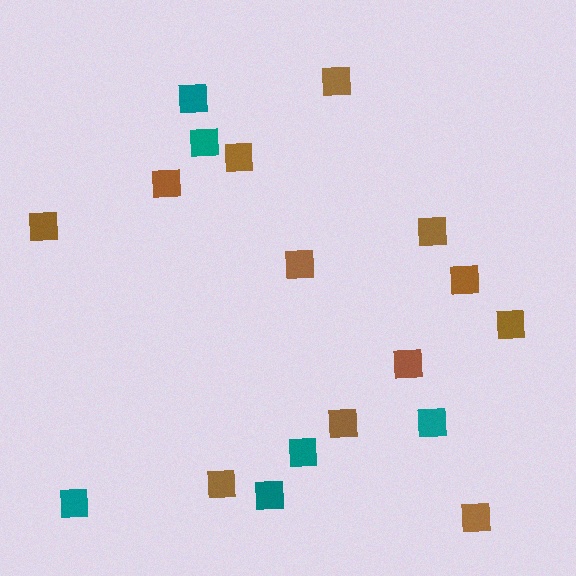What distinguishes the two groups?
There are 2 groups: one group of teal squares (6) and one group of brown squares (12).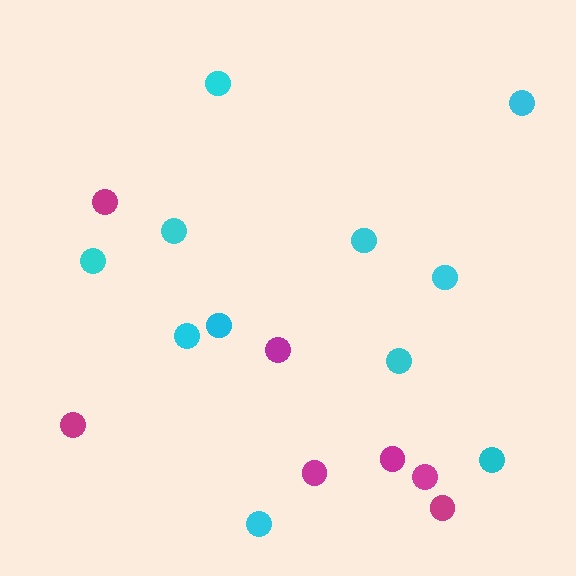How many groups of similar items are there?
There are 2 groups: one group of cyan circles (11) and one group of magenta circles (7).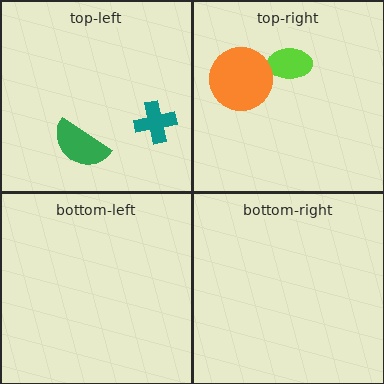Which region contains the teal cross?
The top-left region.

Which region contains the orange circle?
The top-right region.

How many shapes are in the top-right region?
2.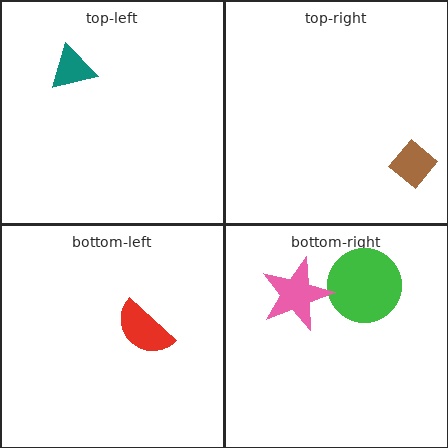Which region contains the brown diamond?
The top-right region.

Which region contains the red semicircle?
The bottom-left region.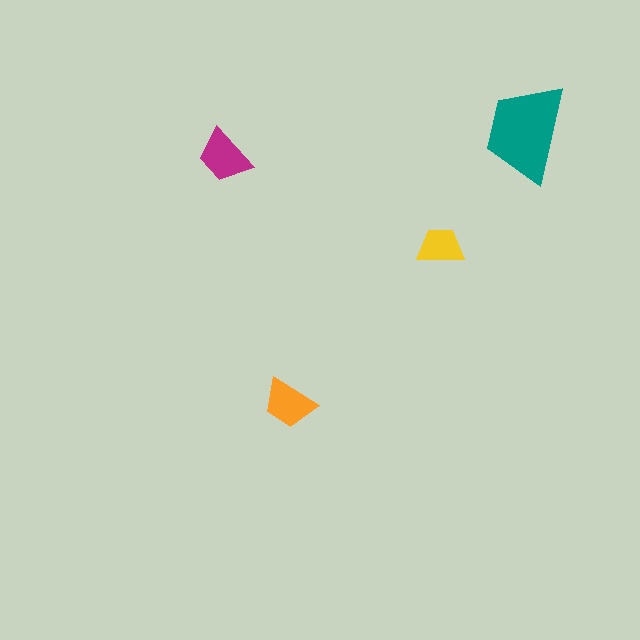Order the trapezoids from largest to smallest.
the teal one, the magenta one, the orange one, the yellow one.